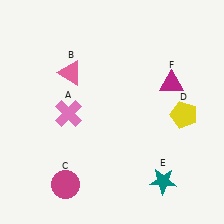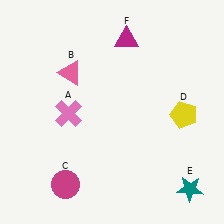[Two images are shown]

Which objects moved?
The objects that moved are: the teal star (E), the magenta triangle (F).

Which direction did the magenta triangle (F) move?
The magenta triangle (F) moved left.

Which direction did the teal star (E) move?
The teal star (E) moved right.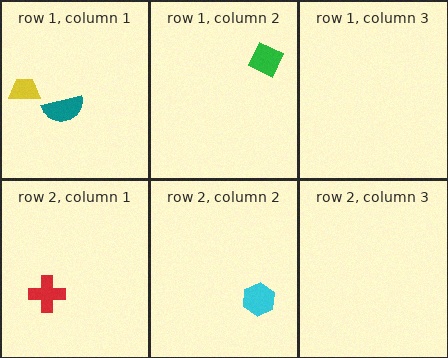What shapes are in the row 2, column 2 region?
The cyan hexagon.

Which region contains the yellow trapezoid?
The row 1, column 1 region.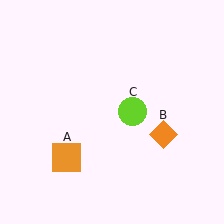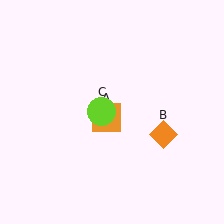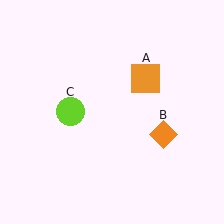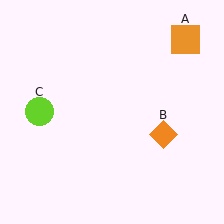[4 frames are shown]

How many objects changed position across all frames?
2 objects changed position: orange square (object A), lime circle (object C).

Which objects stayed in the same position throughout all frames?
Orange diamond (object B) remained stationary.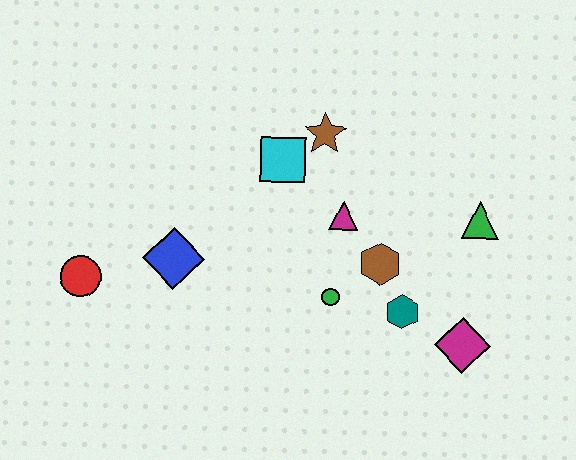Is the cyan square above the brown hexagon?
Yes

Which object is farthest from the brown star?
The red circle is farthest from the brown star.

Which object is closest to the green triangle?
The brown hexagon is closest to the green triangle.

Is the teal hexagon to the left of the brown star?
No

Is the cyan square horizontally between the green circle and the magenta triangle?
No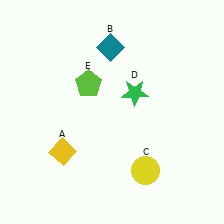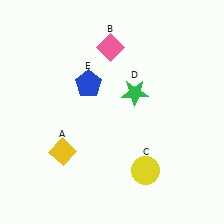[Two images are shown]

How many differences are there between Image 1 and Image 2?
There are 2 differences between the two images.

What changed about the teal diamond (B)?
In Image 1, B is teal. In Image 2, it changed to pink.